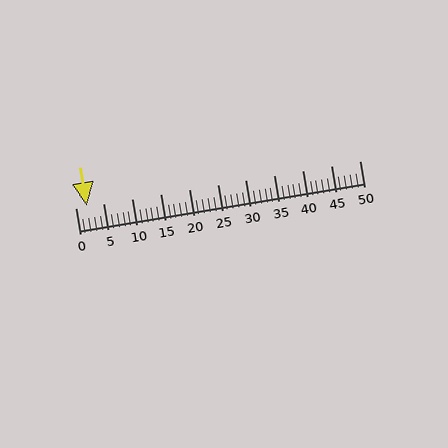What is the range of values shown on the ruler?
The ruler shows values from 0 to 50.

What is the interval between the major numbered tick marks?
The major tick marks are spaced 5 units apart.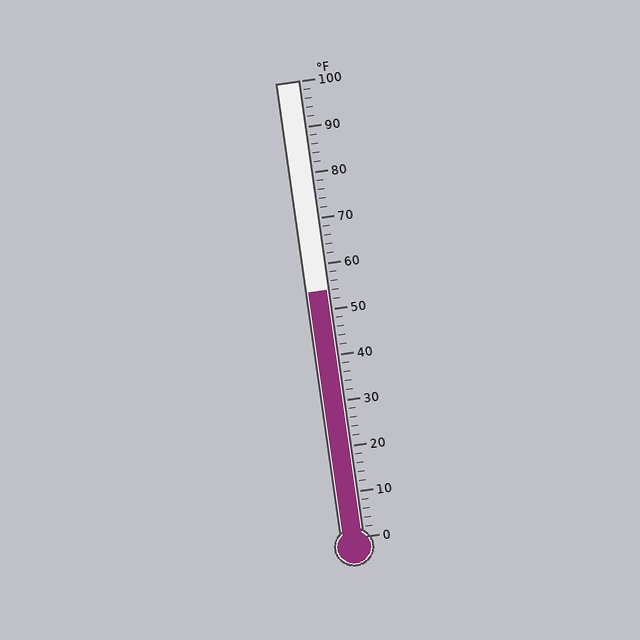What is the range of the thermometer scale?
The thermometer scale ranges from 0°F to 100°F.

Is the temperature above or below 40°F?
The temperature is above 40°F.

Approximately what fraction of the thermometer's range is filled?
The thermometer is filled to approximately 55% of its range.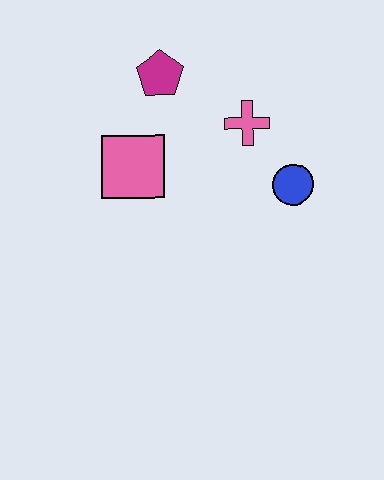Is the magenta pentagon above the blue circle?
Yes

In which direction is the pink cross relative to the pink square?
The pink cross is to the right of the pink square.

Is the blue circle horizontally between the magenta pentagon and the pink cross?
No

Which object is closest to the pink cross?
The blue circle is closest to the pink cross.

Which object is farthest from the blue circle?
The magenta pentagon is farthest from the blue circle.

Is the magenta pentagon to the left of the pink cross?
Yes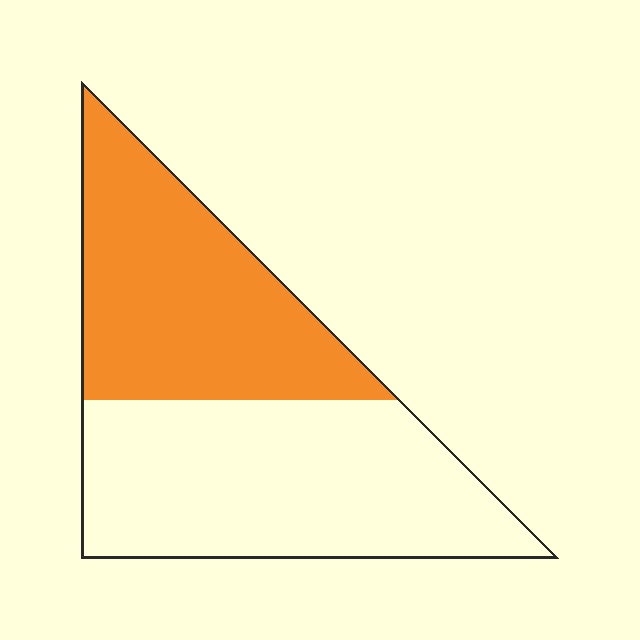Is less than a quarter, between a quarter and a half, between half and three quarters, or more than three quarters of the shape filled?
Between a quarter and a half.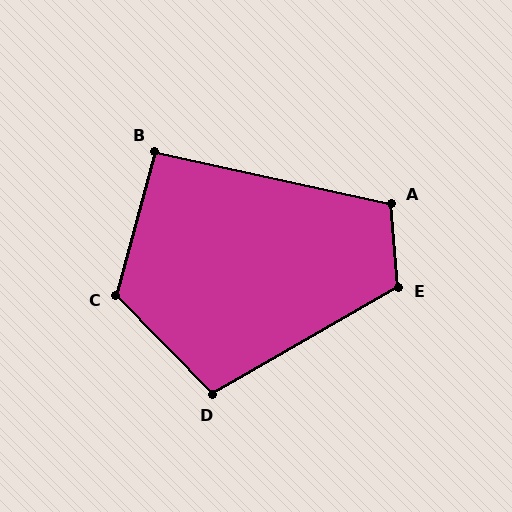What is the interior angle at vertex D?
Approximately 104 degrees (obtuse).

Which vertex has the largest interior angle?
C, at approximately 121 degrees.